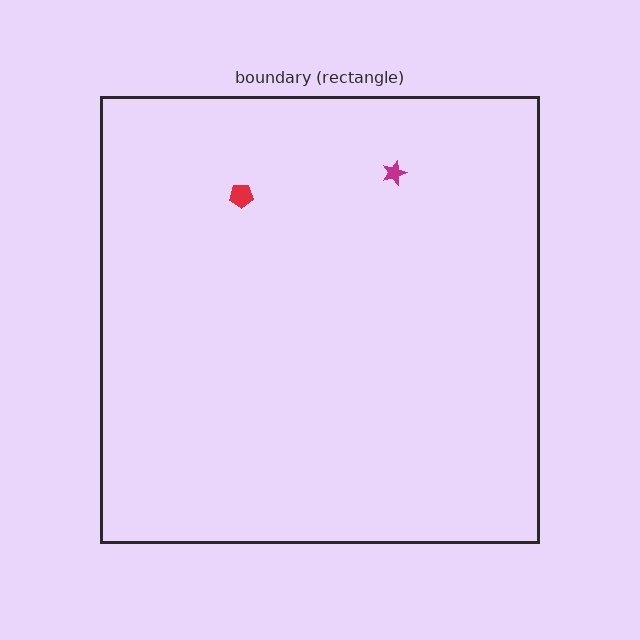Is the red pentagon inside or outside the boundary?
Inside.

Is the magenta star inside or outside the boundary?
Inside.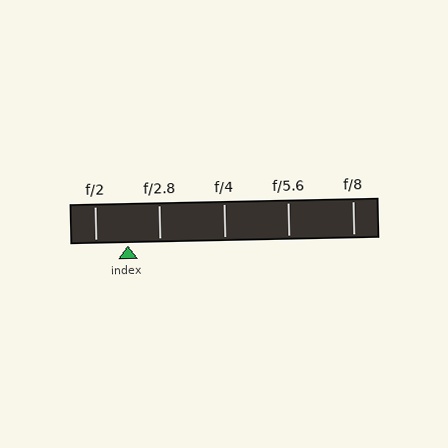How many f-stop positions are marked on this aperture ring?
There are 5 f-stop positions marked.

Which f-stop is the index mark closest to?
The index mark is closest to f/2.8.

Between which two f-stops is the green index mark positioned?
The index mark is between f/2 and f/2.8.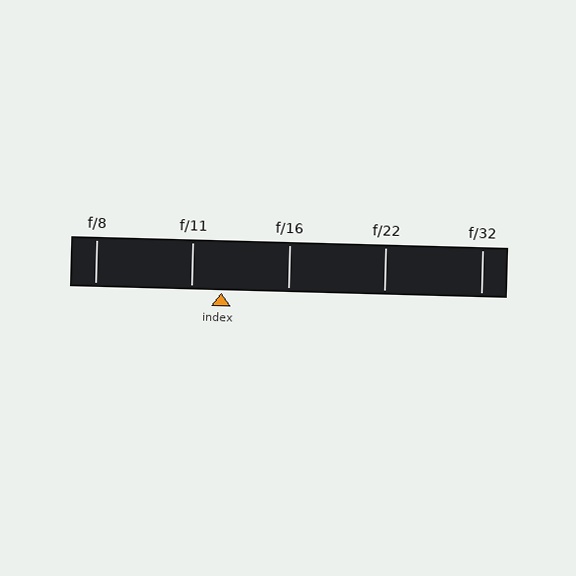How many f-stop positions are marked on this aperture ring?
There are 5 f-stop positions marked.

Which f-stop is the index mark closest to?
The index mark is closest to f/11.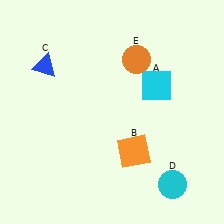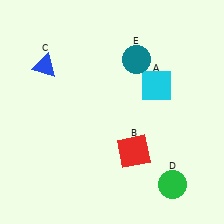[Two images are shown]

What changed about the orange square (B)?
In Image 1, B is orange. In Image 2, it changed to red.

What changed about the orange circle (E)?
In Image 1, E is orange. In Image 2, it changed to teal.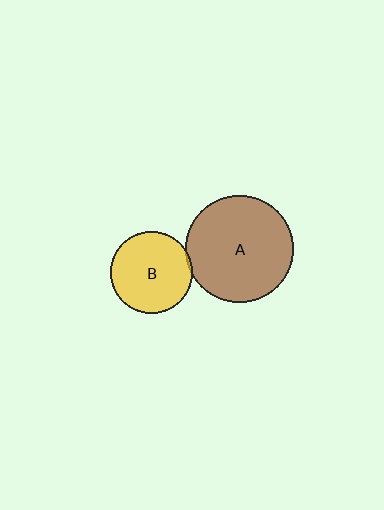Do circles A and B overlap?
Yes.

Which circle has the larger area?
Circle A (brown).